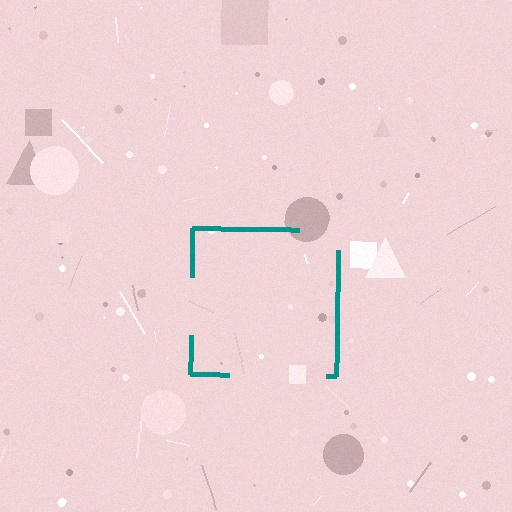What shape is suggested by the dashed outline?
The dashed outline suggests a square.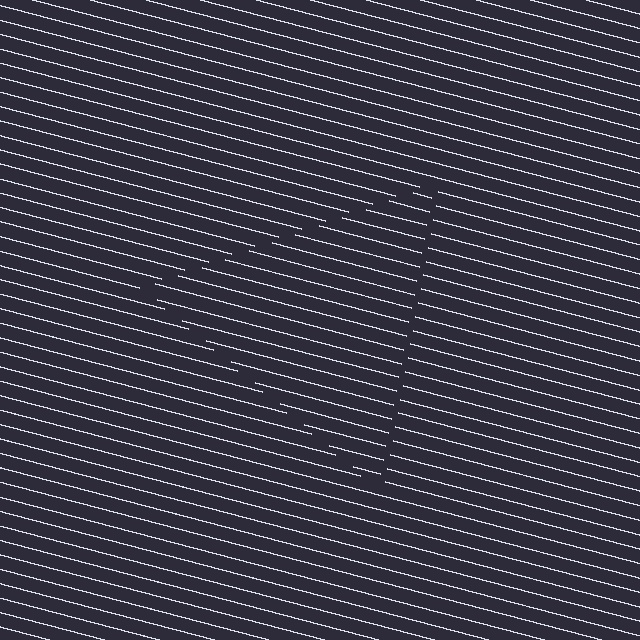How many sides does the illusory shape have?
3 sides — the line-ends trace a triangle.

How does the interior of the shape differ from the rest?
The interior of the shape contains the same grating, shifted by half a period — the contour is defined by the phase discontinuity where line-ends from the inner and outer gratings abut.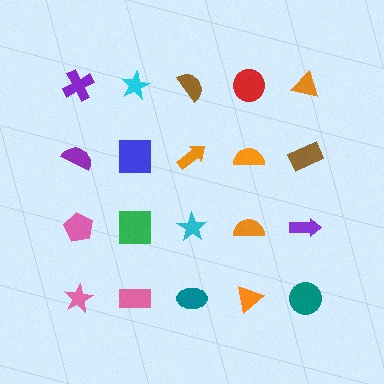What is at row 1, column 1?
A purple cross.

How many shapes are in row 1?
5 shapes.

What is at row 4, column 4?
An orange triangle.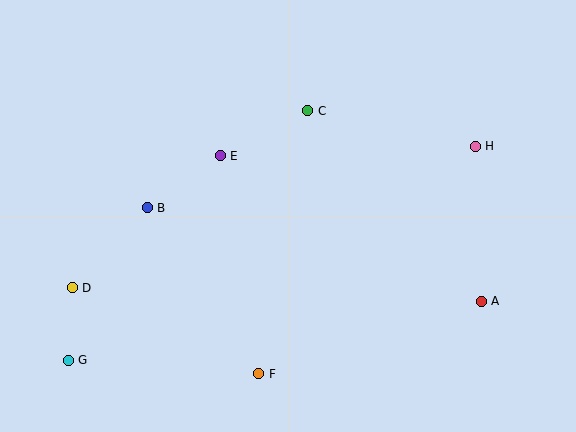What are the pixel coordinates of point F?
Point F is at (259, 374).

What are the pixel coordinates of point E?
Point E is at (220, 156).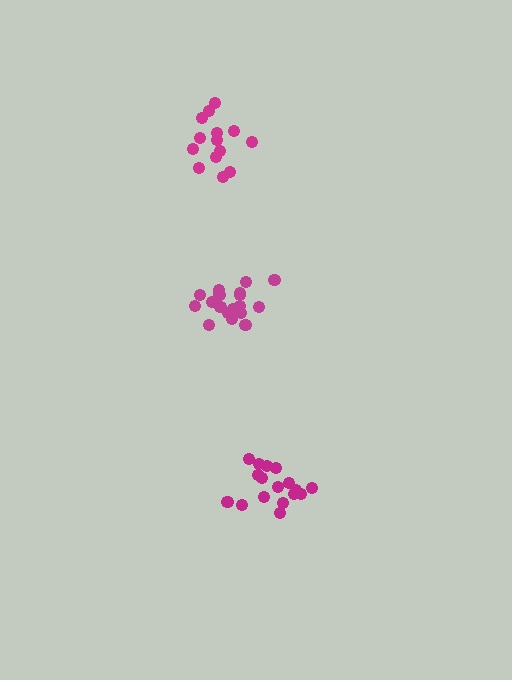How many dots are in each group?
Group 1: 17 dots, Group 2: 19 dots, Group 3: 15 dots (51 total).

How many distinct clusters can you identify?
There are 3 distinct clusters.